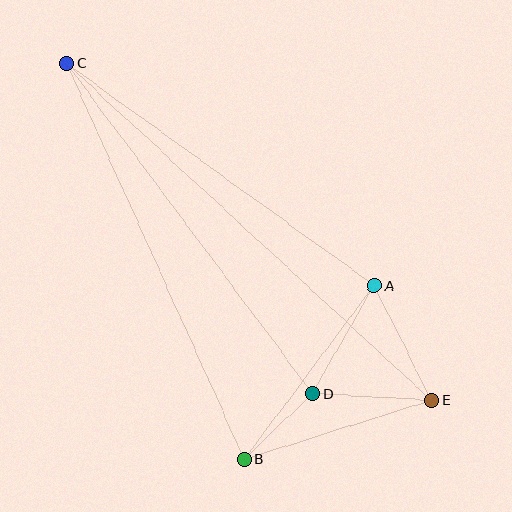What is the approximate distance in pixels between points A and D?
The distance between A and D is approximately 124 pixels.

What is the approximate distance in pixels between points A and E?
The distance between A and E is approximately 128 pixels.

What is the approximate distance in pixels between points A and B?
The distance between A and B is approximately 217 pixels.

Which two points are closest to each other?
Points B and D are closest to each other.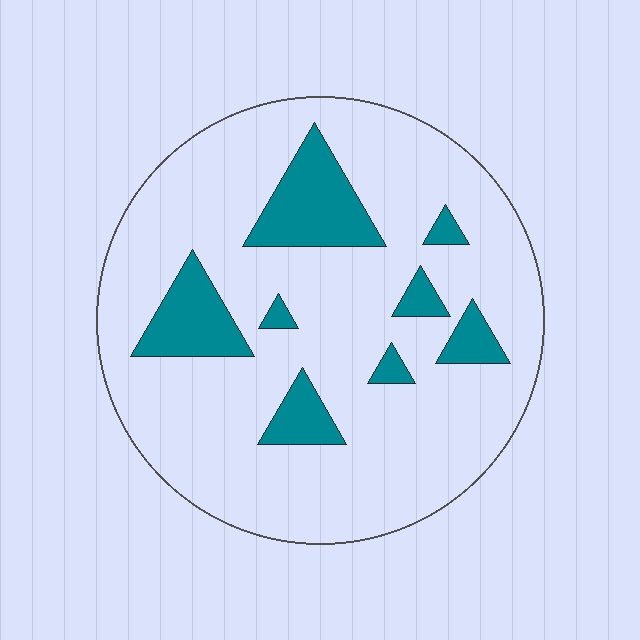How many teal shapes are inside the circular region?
8.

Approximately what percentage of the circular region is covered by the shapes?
Approximately 15%.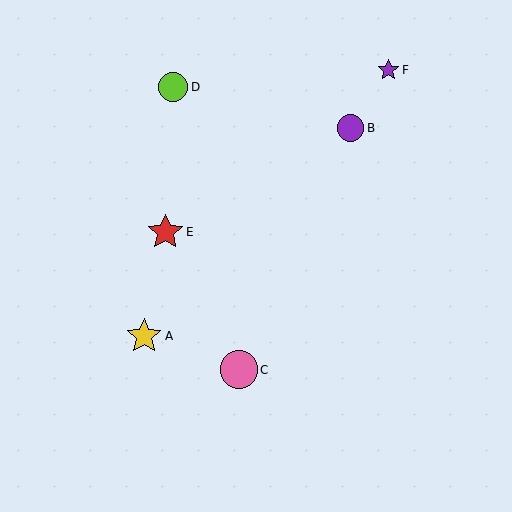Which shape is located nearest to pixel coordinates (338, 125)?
The purple circle (labeled B) at (350, 128) is nearest to that location.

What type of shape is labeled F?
Shape F is a purple star.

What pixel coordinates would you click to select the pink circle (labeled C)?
Click at (239, 370) to select the pink circle C.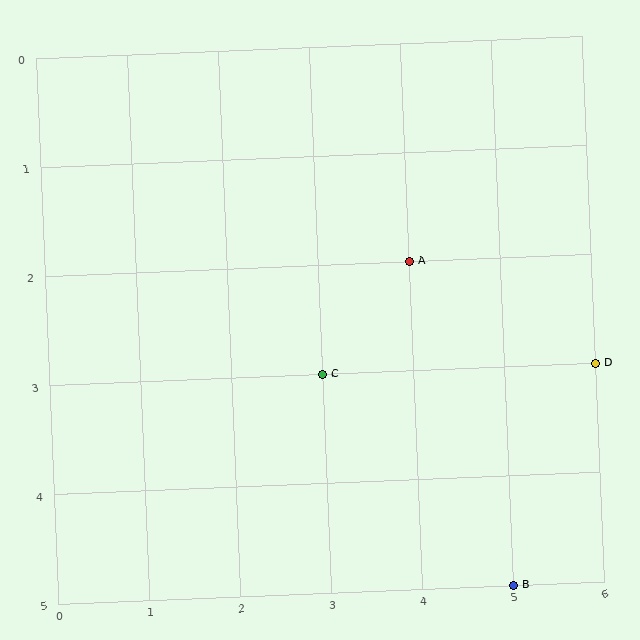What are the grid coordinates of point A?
Point A is at grid coordinates (4, 2).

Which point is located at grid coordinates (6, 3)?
Point D is at (6, 3).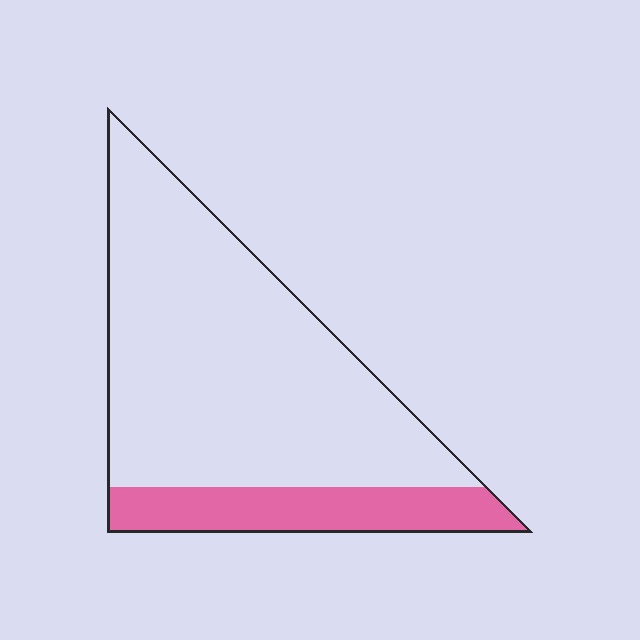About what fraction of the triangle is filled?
About one fifth (1/5).